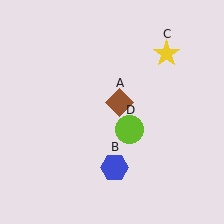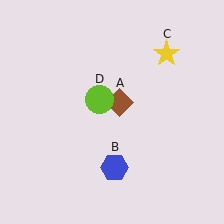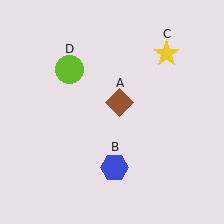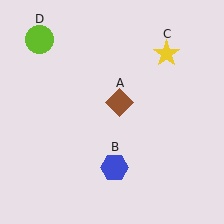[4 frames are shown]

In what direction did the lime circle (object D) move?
The lime circle (object D) moved up and to the left.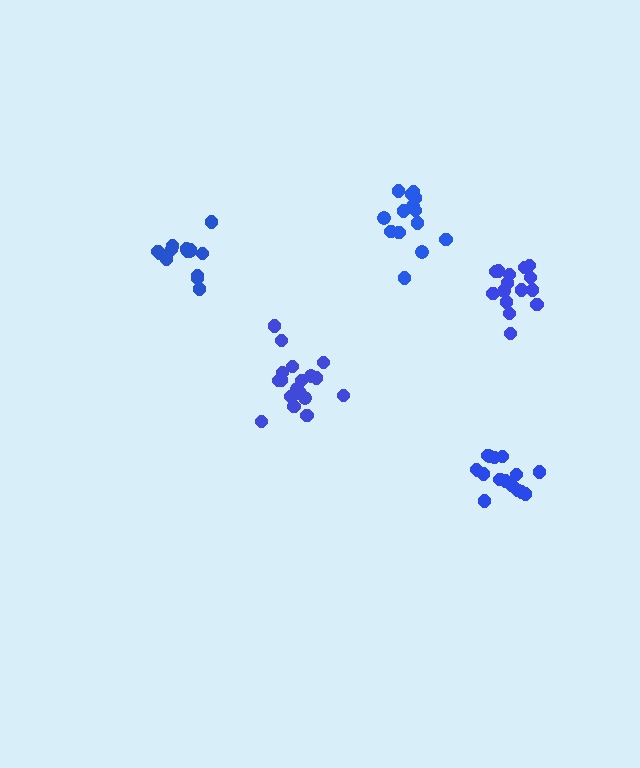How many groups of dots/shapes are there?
There are 5 groups.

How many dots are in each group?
Group 1: 16 dots, Group 2: 14 dots, Group 3: 20 dots, Group 4: 15 dots, Group 5: 14 dots (79 total).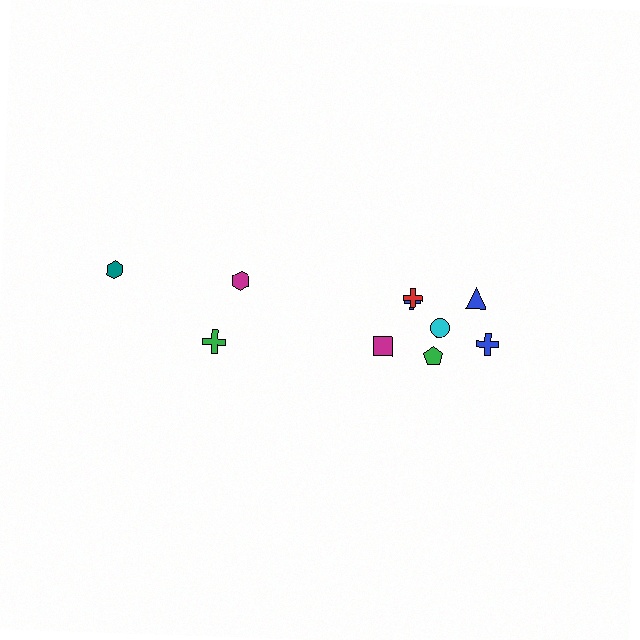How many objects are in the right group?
There are 7 objects.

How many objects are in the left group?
There are 3 objects.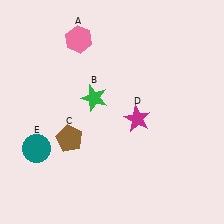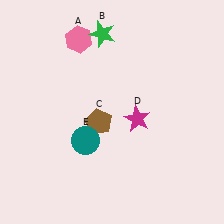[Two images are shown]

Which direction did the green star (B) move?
The green star (B) moved up.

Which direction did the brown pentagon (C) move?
The brown pentagon (C) moved right.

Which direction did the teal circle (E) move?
The teal circle (E) moved right.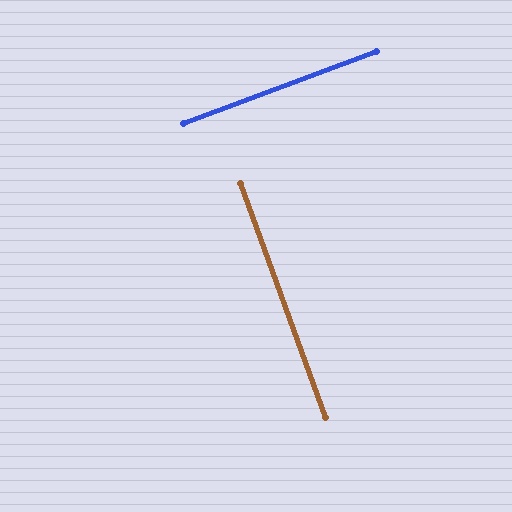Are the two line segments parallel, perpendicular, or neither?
Perpendicular — they meet at approximately 89°.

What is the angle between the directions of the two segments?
Approximately 89 degrees.